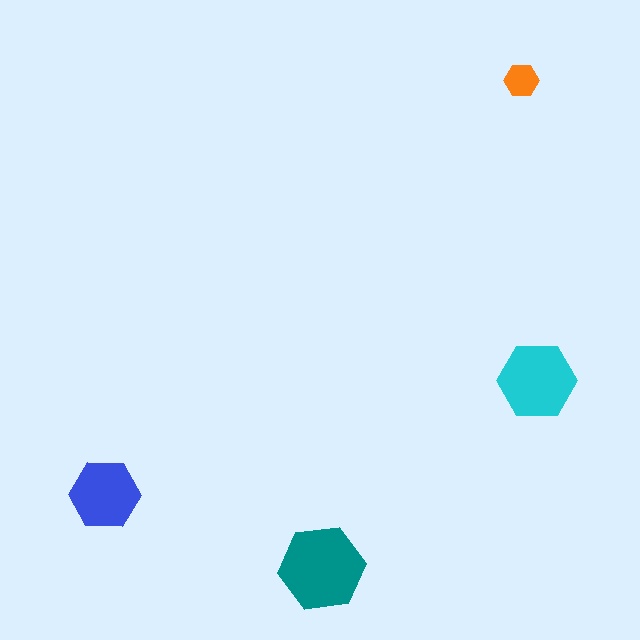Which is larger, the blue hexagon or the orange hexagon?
The blue one.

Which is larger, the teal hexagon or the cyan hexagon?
The teal one.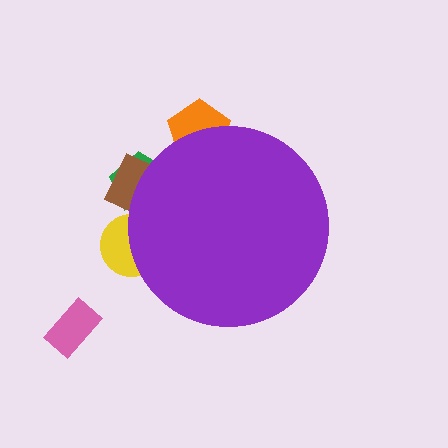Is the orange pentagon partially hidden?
Yes, the orange pentagon is partially hidden behind the purple circle.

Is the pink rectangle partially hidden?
No, the pink rectangle is fully visible.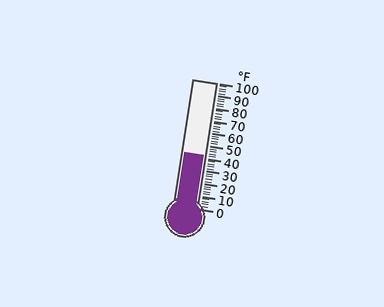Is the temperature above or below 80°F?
The temperature is below 80°F.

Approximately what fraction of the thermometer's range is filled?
The thermometer is filled to approximately 40% of its range.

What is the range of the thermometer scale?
The thermometer scale ranges from 0°F to 100°F.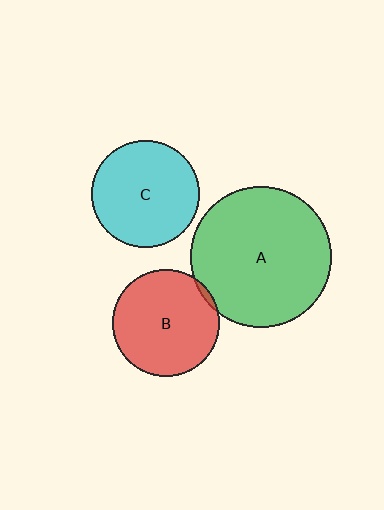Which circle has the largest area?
Circle A (green).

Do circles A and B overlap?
Yes.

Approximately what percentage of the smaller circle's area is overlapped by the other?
Approximately 5%.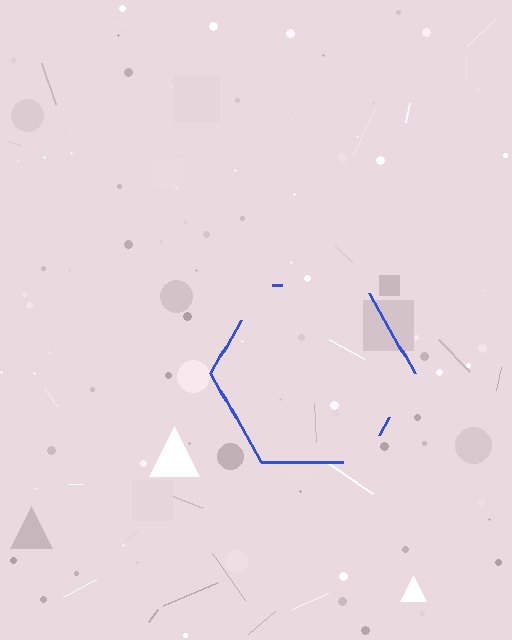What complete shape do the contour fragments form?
The contour fragments form a hexagon.